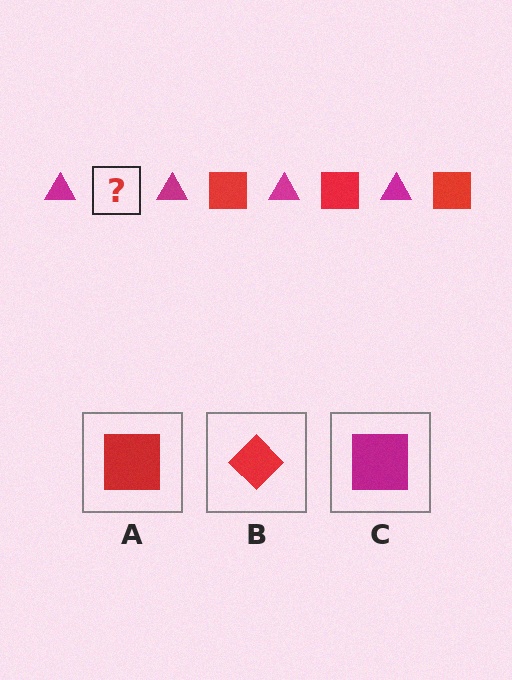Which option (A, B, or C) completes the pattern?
A.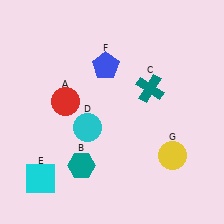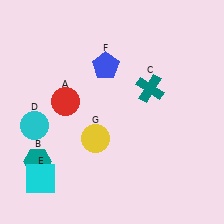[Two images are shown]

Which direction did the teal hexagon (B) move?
The teal hexagon (B) moved left.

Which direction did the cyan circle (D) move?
The cyan circle (D) moved left.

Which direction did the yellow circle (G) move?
The yellow circle (G) moved left.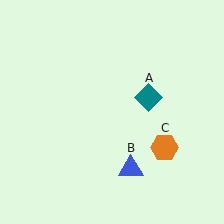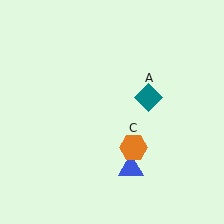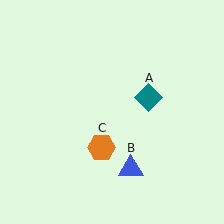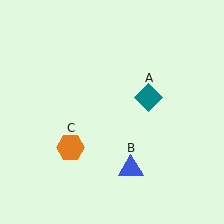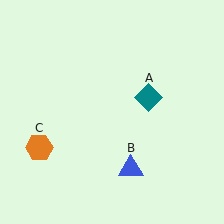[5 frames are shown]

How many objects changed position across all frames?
1 object changed position: orange hexagon (object C).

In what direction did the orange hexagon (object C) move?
The orange hexagon (object C) moved left.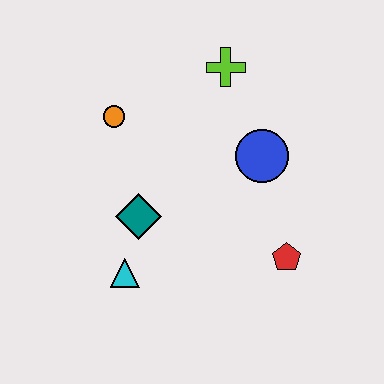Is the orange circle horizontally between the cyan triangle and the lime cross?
No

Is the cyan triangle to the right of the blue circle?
No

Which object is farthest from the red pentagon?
The orange circle is farthest from the red pentagon.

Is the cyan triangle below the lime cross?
Yes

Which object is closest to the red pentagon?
The blue circle is closest to the red pentagon.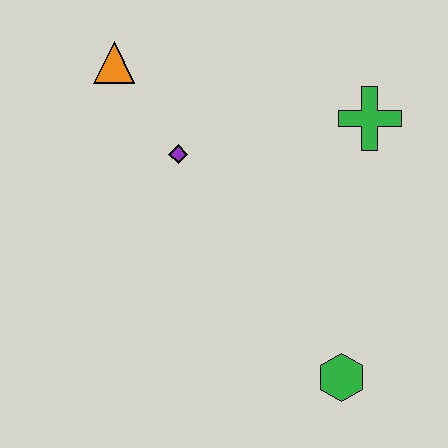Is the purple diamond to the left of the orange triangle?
No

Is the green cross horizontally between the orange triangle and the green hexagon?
No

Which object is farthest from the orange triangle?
The green hexagon is farthest from the orange triangle.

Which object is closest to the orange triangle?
The purple diamond is closest to the orange triangle.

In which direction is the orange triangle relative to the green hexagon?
The orange triangle is above the green hexagon.